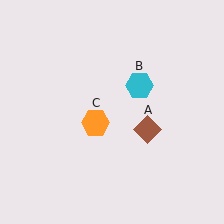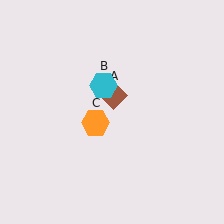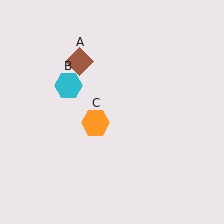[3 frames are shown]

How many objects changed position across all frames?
2 objects changed position: brown diamond (object A), cyan hexagon (object B).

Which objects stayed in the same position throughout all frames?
Orange hexagon (object C) remained stationary.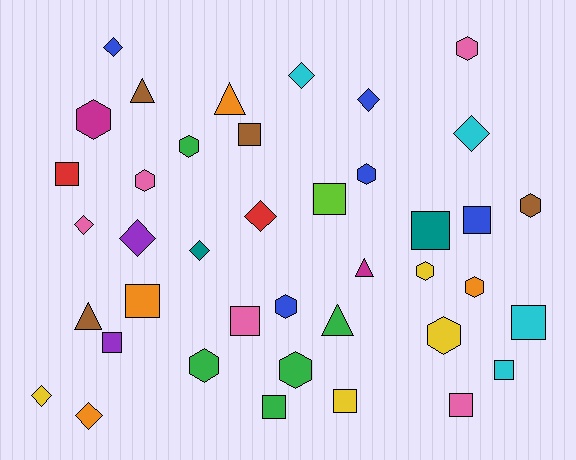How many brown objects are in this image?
There are 4 brown objects.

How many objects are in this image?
There are 40 objects.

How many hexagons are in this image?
There are 12 hexagons.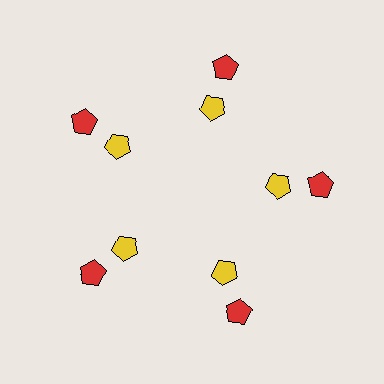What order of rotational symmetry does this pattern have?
This pattern has 5-fold rotational symmetry.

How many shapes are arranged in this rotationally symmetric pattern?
There are 10 shapes, arranged in 5 groups of 2.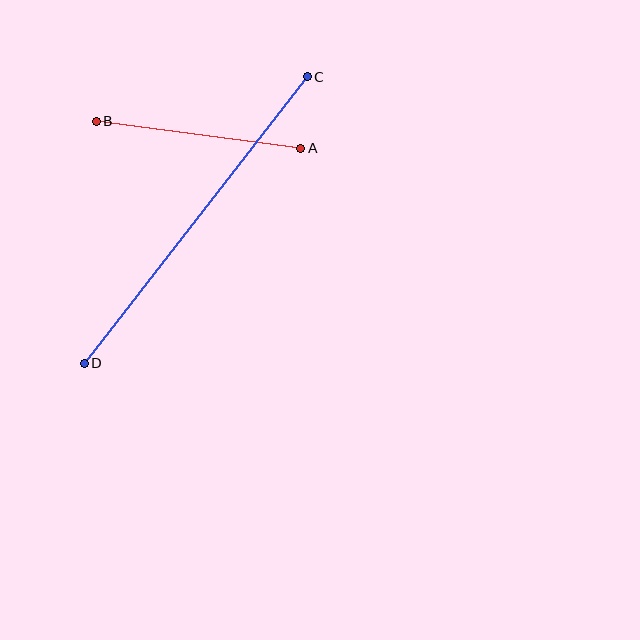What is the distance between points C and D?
The distance is approximately 363 pixels.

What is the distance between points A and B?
The distance is approximately 206 pixels.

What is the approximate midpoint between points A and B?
The midpoint is at approximately (198, 135) pixels.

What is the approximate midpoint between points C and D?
The midpoint is at approximately (196, 220) pixels.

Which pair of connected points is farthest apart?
Points C and D are farthest apart.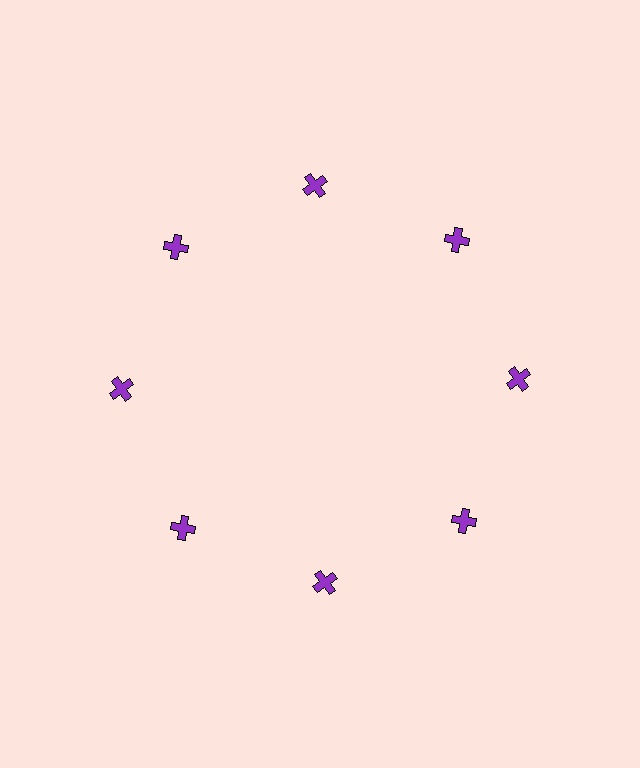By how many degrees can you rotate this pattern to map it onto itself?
The pattern maps onto itself every 45 degrees of rotation.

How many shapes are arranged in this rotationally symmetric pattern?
There are 8 shapes, arranged in 8 groups of 1.